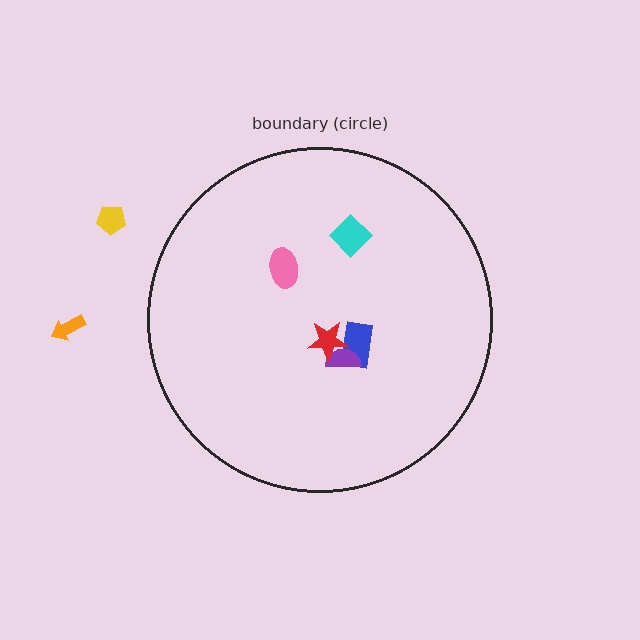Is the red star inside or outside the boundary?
Inside.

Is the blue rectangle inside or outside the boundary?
Inside.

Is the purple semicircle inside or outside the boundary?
Inside.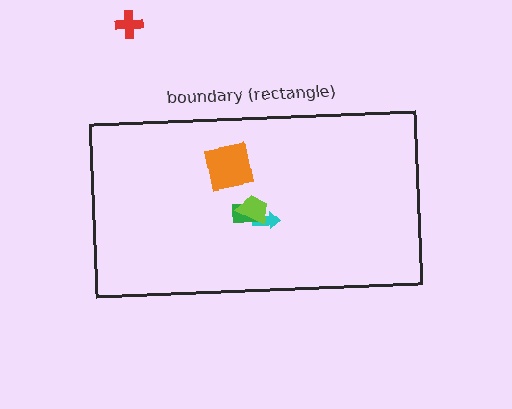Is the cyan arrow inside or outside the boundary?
Inside.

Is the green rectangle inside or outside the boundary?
Inside.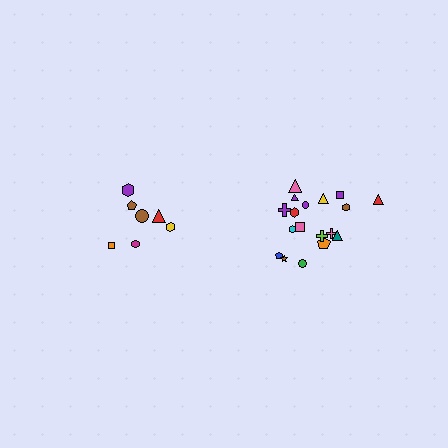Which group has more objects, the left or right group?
The right group.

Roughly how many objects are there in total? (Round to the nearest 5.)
Roughly 25 objects in total.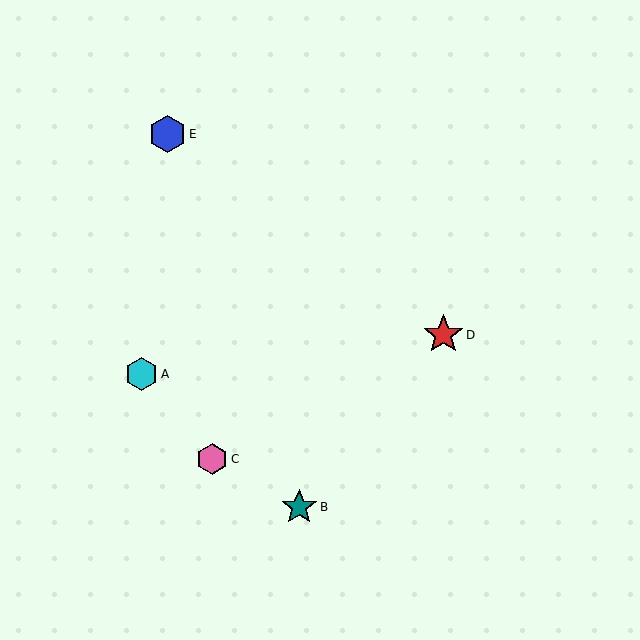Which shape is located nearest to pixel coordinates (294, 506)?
The teal star (labeled B) at (299, 507) is nearest to that location.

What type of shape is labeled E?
Shape E is a blue hexagon.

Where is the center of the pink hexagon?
The center of the pink hexagon is at (212, 459).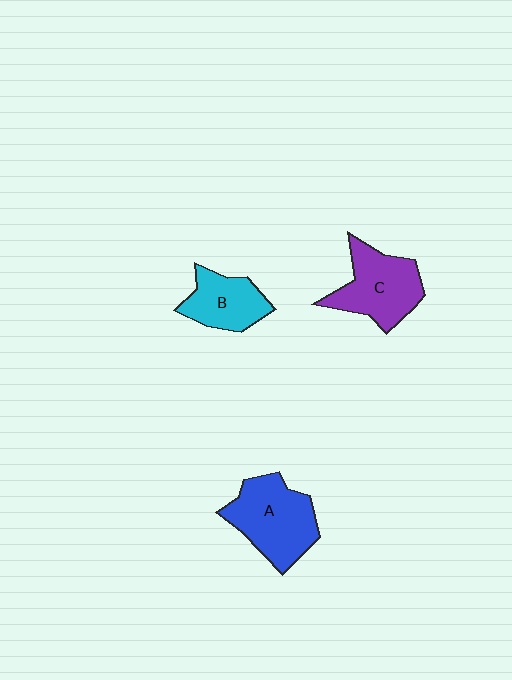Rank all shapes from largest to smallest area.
From largest to smallest: A (blue), C (purple), B (cyan).